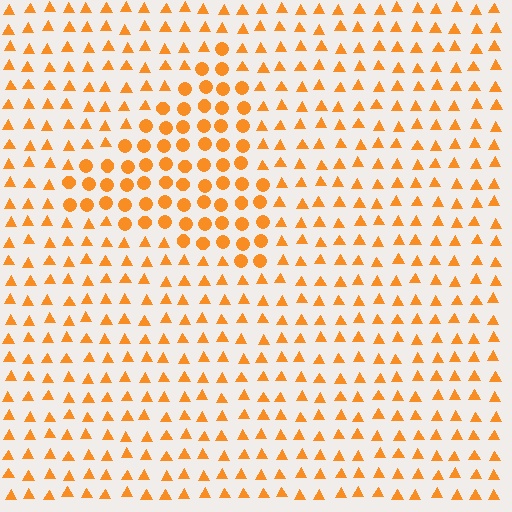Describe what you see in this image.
The image is filled with small orange elements arranged in a uniform grid. A triangle-shaped region contains circles, while the surrounding area contains triangles. The boundary is defined purely by the change in element shape.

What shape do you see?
I see a triangle.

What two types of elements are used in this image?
The image uses circles inside the triangle region and triangles outside it.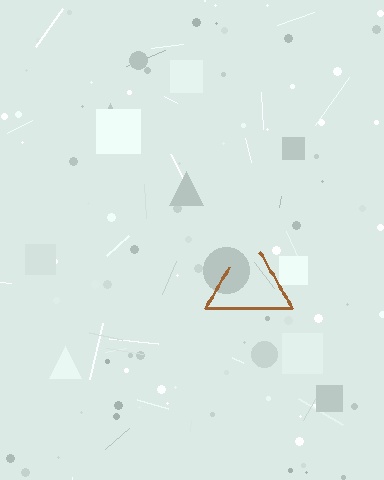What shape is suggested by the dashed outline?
The dashed outline suggests a triangle.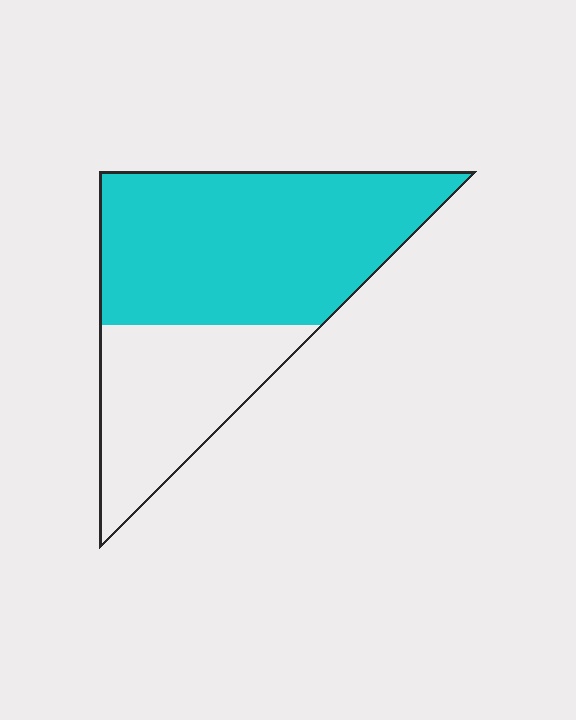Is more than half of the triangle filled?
Yes.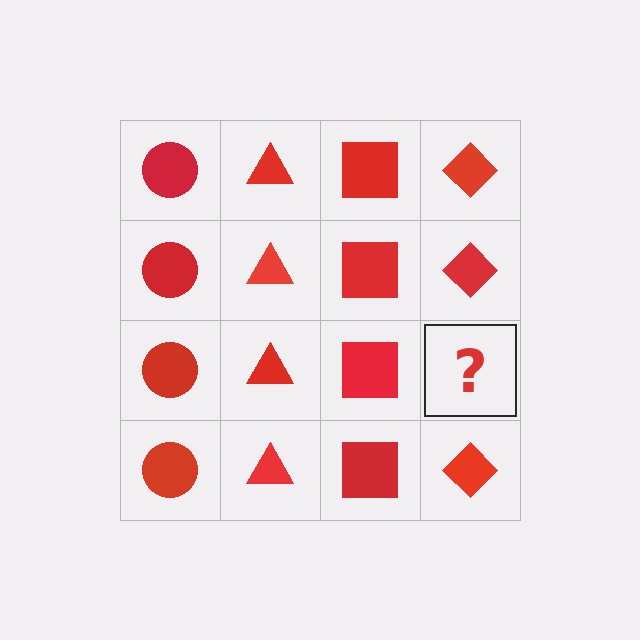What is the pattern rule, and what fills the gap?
The rule is that each column has a consistent shape. The gap should be filled with a red diamond.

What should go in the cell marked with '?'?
The missing cell should contain a red diamond.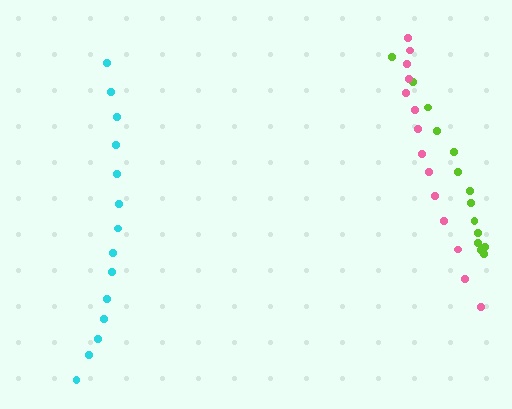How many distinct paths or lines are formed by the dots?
There are 3 distinct paths.